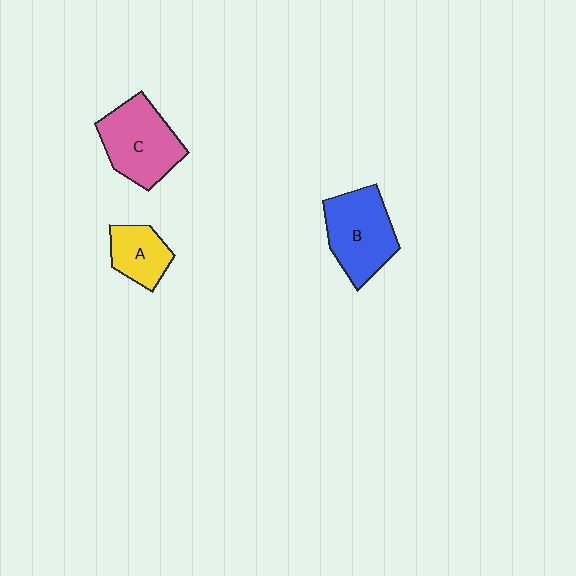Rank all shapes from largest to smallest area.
From largest to smallest: C (pink), B (blue), A (yellow).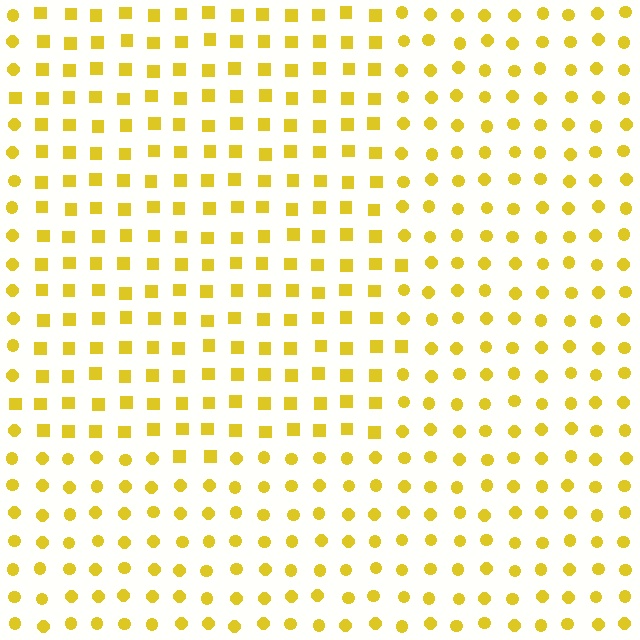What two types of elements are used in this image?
The image uses squares inside the rectangle region and circles outside it.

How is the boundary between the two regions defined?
The boundary is defined by a change in element shape: squares inside vs. circles outside. All elements share the same color and spacing.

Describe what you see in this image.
The image is filled with small yellow elements arranged in a uniform grid. A rectangle-shaped region contains squares, while the surrounding area contains circles. The boundary is defined purely by the change in element shape.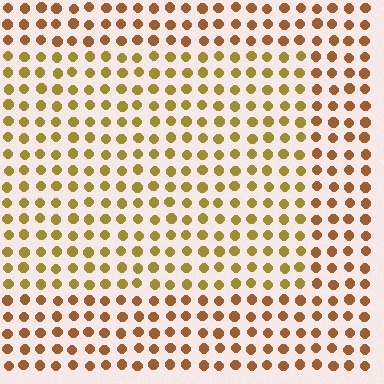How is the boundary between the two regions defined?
The boundary is defined purely by a slight shift in hue (about 28 degrees). Spacing, size, and orientation are identical on both sides.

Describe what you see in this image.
The image is filled with small brown elements in a uniform arrangement. A rectangle-shaped region is visible where the elements are tinted to a slightly different hue, forming a subtle color boundary.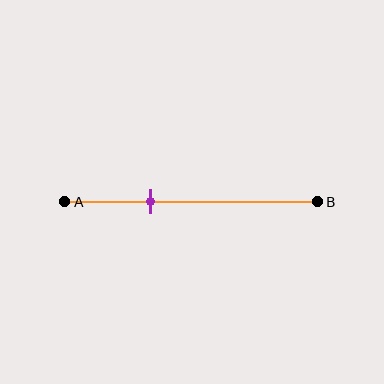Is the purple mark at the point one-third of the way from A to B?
Yes, the mark is approximately at the one-third point.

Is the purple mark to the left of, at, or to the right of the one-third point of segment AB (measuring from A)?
The purple mark is approximately at the one-third point of segment AB.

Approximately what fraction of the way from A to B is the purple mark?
The purple mark is approximately 35% of the way from A to B.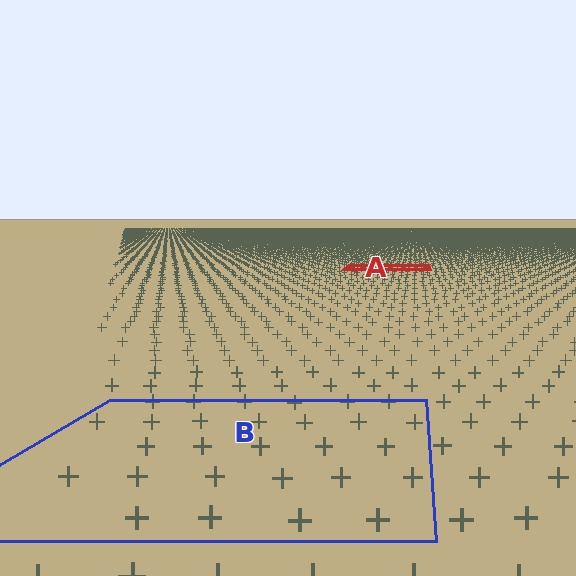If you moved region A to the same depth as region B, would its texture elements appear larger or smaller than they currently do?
They would appear larger. At a closer depth, the same texture elements are projected at a bigger on-screen size.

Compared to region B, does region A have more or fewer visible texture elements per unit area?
Region A has more texture elements per unit area — they are packed more densely because it is farther away.